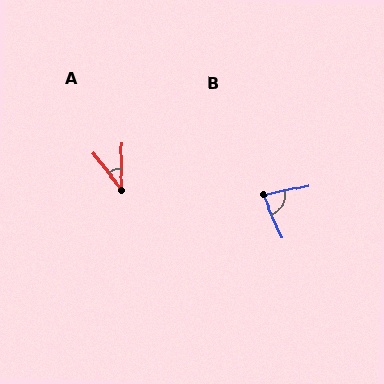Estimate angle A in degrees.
Approximately 38 degrees.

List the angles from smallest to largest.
A (38°), B (78°).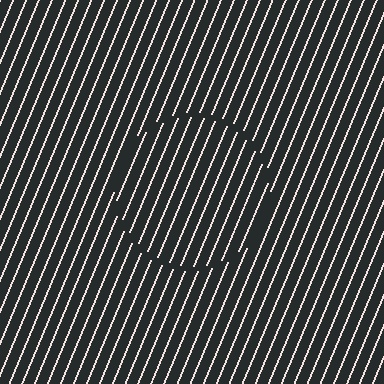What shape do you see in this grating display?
An illusory circle. The interior of the shape contains the same grating, shifted by half a period — the contour is defined by the phase discontinuity where line-ends from the inner and outer gratings abut.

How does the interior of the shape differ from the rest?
The interior of the shape contains the same grating, shifted by half a period — the contour is defined by the phase discontinuity where line-ends from the inner and outer gratings abut.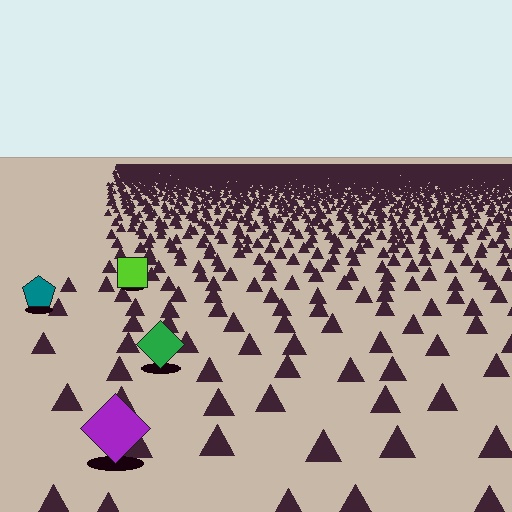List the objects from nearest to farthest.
From nearest to farthest: the purple diamond, the green diamond, the teal pentagon, the lime square.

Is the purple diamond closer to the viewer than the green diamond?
Yes. The purple diamond is closer — you can tell from the texture gradient: the ground texture is coarser near it.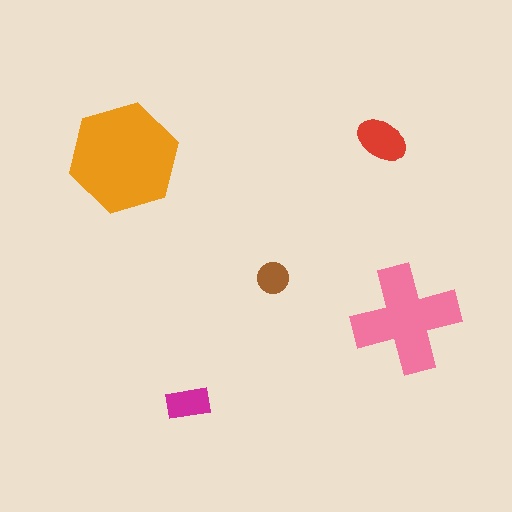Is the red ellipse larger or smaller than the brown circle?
Larger.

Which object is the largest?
The orange hexagon.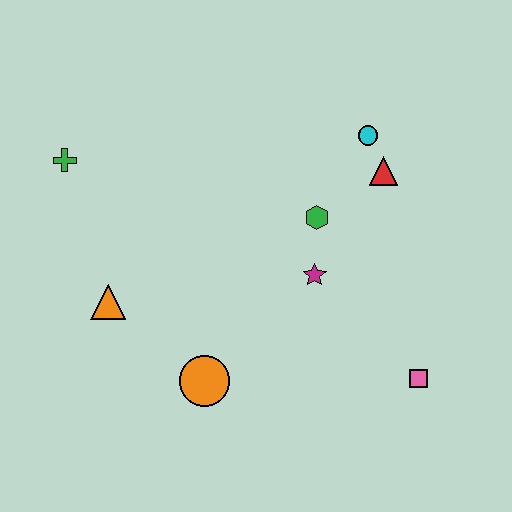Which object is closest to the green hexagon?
The magenta star is closest to the green hexagon.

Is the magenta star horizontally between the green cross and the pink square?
Yes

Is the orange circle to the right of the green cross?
Yes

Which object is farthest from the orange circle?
The cyan circle is farthest from the orange circle.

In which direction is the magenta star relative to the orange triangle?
The magenta star is to the right of the orange triangle.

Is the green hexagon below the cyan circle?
Yes